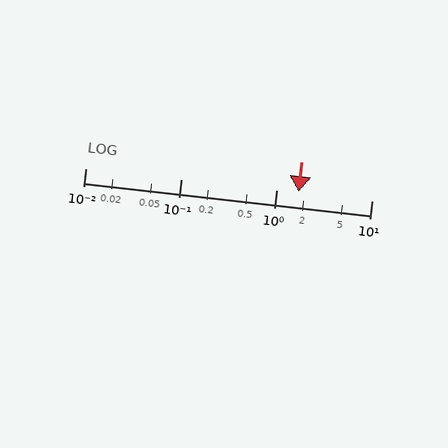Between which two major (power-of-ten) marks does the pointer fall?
The pointer is between 1 and 10.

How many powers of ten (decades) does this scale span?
The scale spans 3 decades, from 0.01 to 10.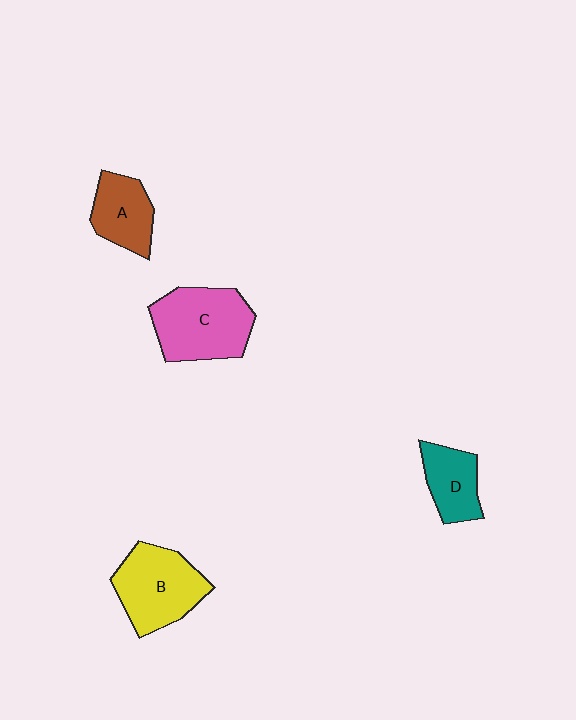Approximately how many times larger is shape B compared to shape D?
Approximately 1.6 times.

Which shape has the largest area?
Shape C (pink).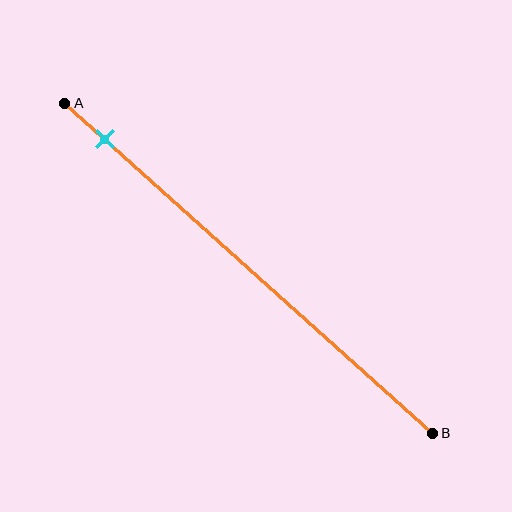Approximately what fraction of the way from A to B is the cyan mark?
The cyan mark is approximately 10% of the way from A to B.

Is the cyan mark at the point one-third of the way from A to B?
No, the mark is at about 10% from A, not at the 33% one-third point.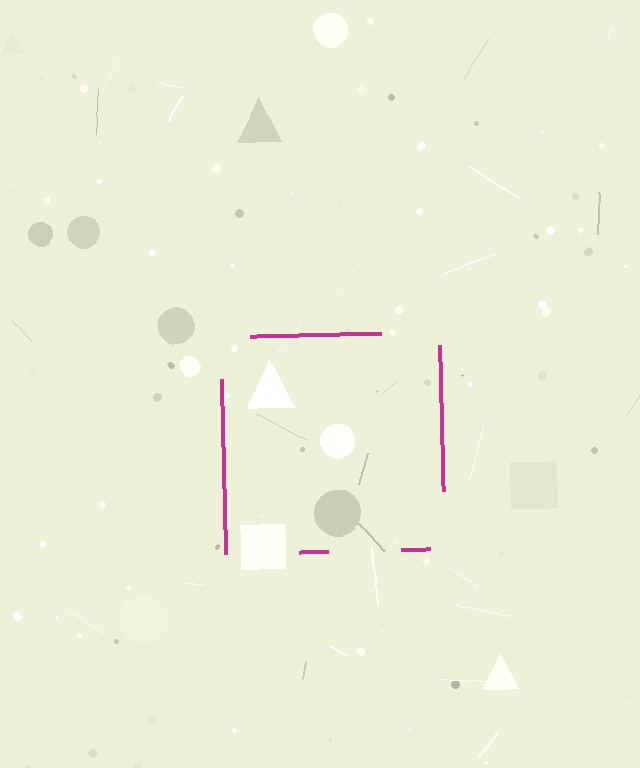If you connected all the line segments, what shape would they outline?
They would outline a square.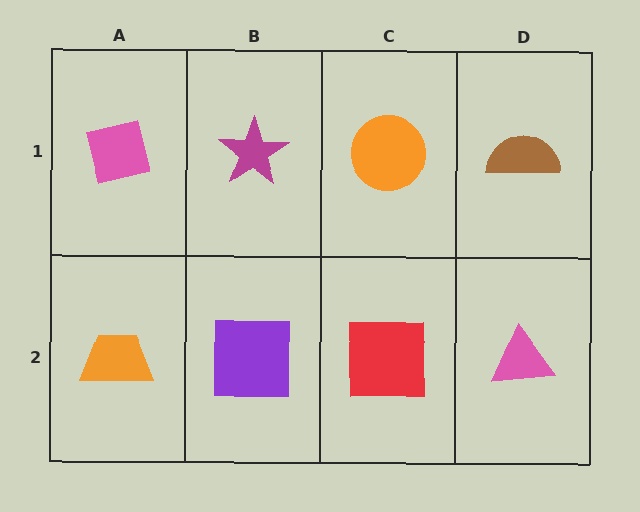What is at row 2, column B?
A purple square.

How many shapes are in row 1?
4 shapes.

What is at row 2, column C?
A red square.